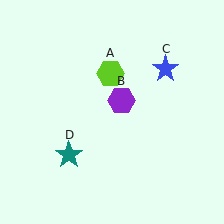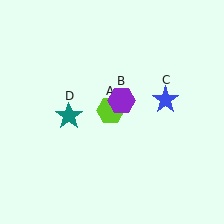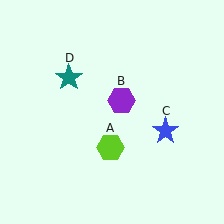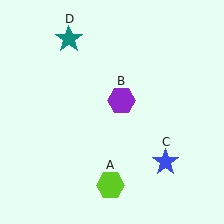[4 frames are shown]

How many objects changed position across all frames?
3 objects changed position: lime hexagon (object A), blue star (object C), teal star (object D).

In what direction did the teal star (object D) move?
The teal star (object D) moved up.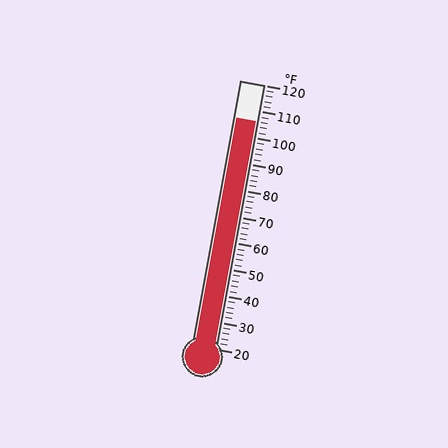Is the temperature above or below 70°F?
The temperature is above 70°F.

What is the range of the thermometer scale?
The thermometer scale ranges from 20°F to 120°F.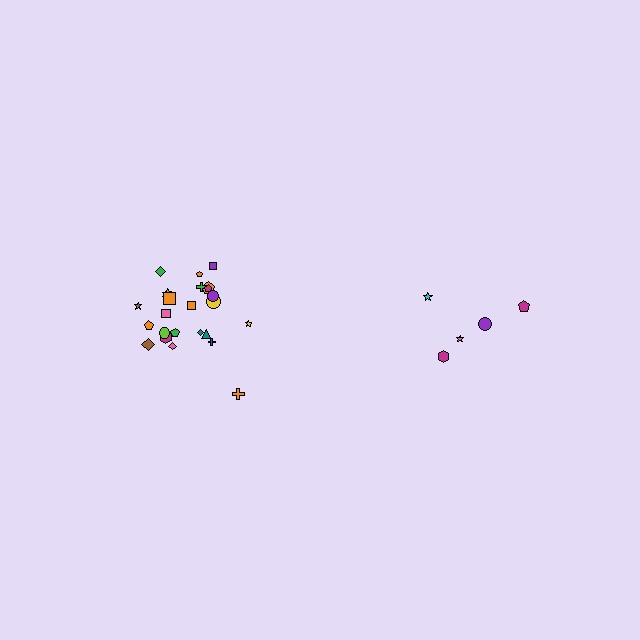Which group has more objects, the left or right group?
The left group.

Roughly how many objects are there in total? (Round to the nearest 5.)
Roughly 30 objects in total.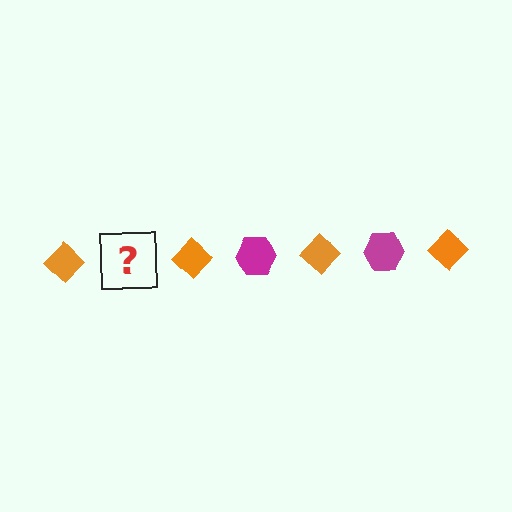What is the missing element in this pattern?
The missing element is a magenta hexagon.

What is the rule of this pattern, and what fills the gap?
The rule is that the pattern alternates between orange diamond and magenta hexagon. The gap should be filled with a magenta hexagon.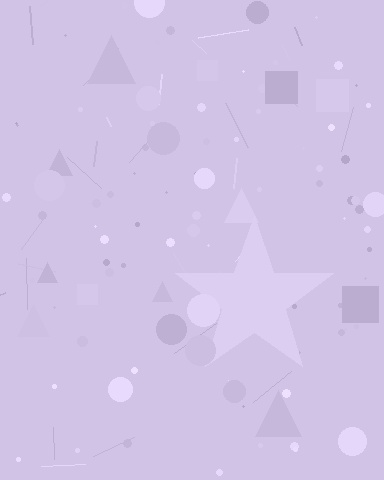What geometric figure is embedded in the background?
A star is embedded in the background.